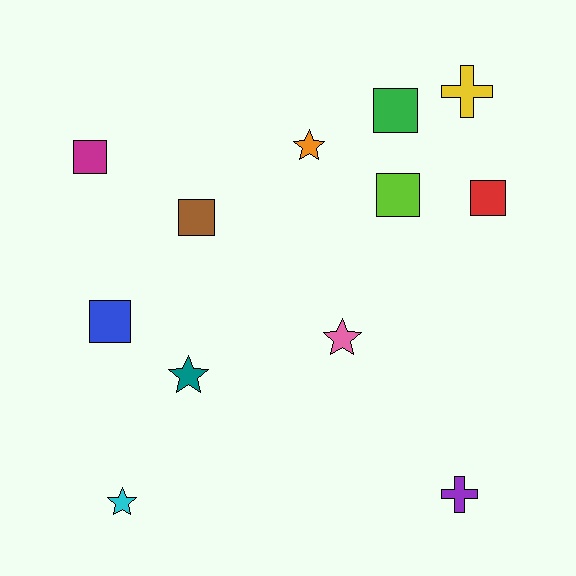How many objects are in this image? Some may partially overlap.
There are 12 objects.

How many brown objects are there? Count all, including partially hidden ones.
There is 1 brown object.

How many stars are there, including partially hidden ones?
There are 4 stars.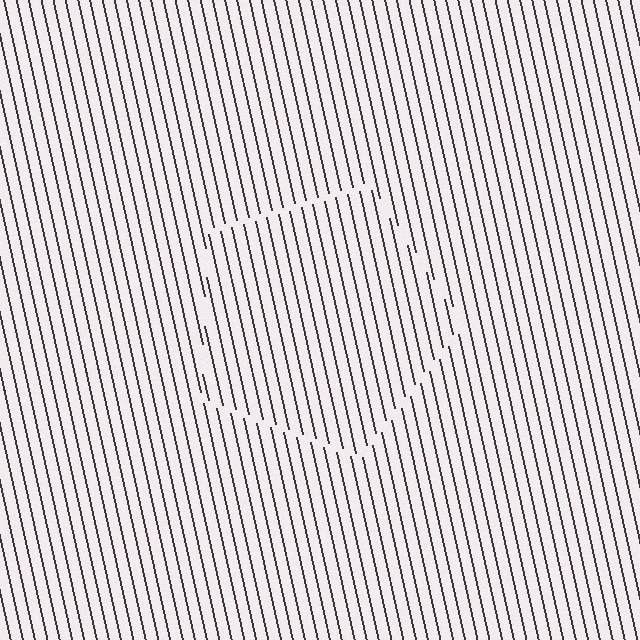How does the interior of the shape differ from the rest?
The interior of the shape contains the same grating, shifted by half a period — the contour is defined by the phase discontinuity where line-ends from the inner and outer gratings abut.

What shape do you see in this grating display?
An illusory pentagon. The interior of the shape contains the same grating, shifted by half a period — the contour is defined by the phase discontinuity where line-ends from the inner and outer gratings abut.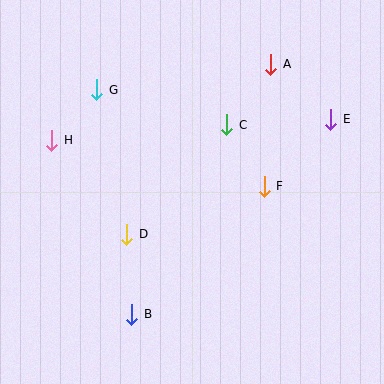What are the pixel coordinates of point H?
Point H is at (52, 141).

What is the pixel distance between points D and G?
The distance between D and G is 148 pixels.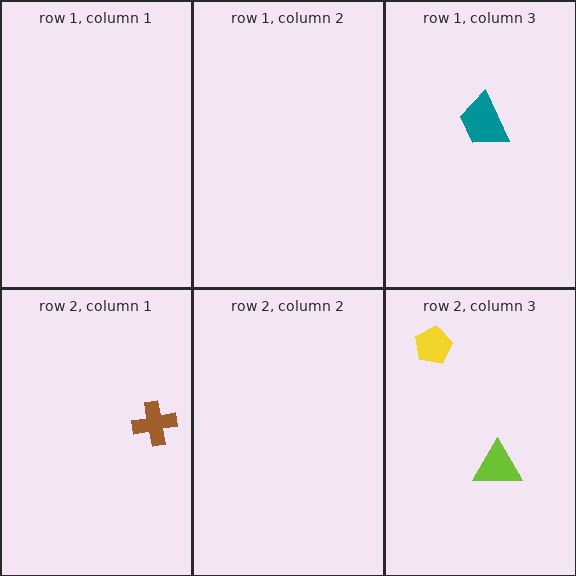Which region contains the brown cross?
The row 2, column 1 region.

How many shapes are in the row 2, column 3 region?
2.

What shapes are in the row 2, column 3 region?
The yellow pentagon, the lime triangle.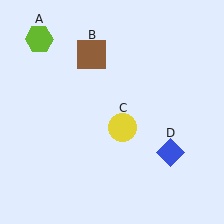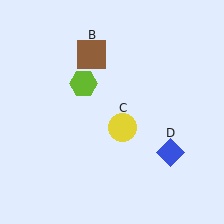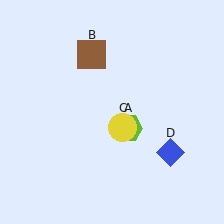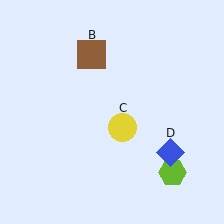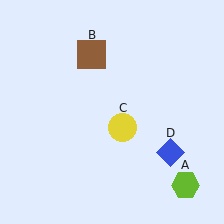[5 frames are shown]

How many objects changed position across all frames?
1 object changed position: lime hexagon (object A).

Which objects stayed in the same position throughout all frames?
Brown square (object B) and yellow circle (object C) and blue diamond (object D) remained stationary.